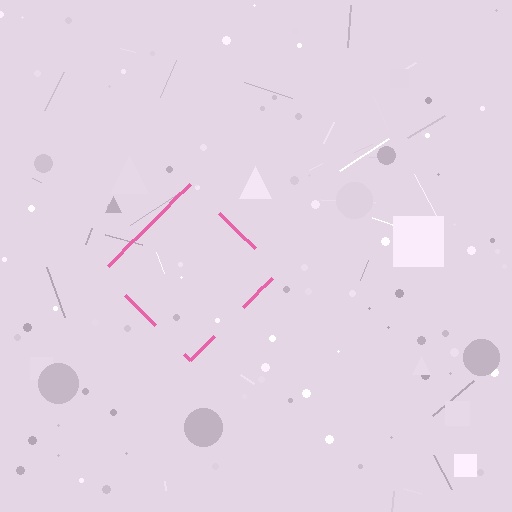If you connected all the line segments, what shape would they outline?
They would outline a diamond.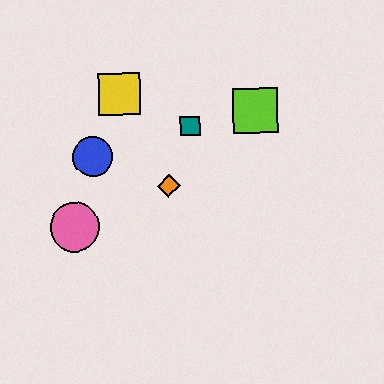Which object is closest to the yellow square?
The blue circle is closest to the yellow square.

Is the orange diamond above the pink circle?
Yes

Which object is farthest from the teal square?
The pink circle is farthest from the teal square.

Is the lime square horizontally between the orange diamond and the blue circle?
No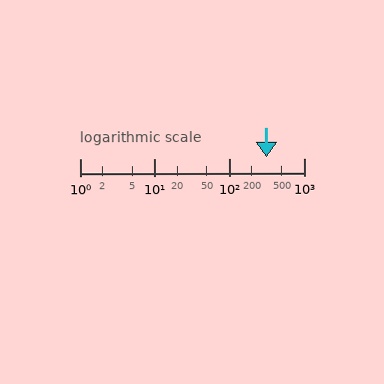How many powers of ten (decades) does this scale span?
The scale spans 3 decades, from 1 to 1000.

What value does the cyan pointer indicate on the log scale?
The pointer indicates approximately 310.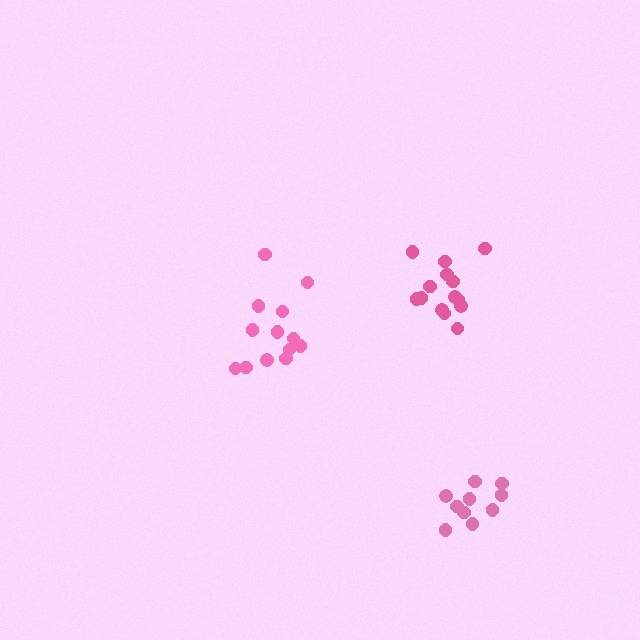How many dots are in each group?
Group 1: 14 dots, Group 2: 10 dots, Group 3: 13 dots (37 total).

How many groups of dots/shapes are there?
There are 3 groups.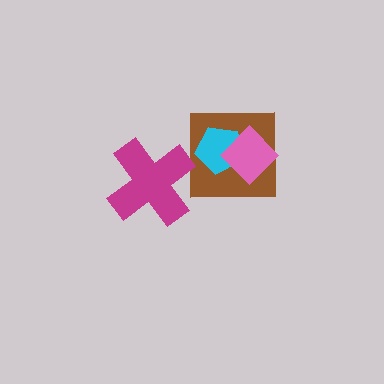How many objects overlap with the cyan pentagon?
2 objects overlap with the cyan pentagon.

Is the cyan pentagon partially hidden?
Yes, it is partially covered by another shape.